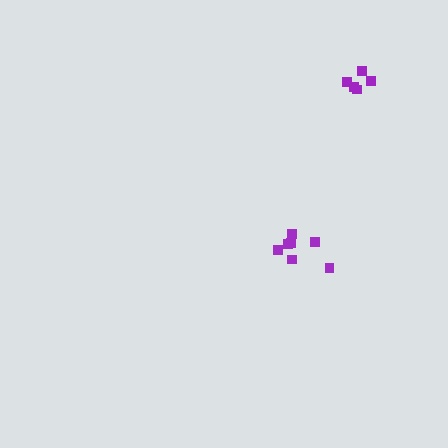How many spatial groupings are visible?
There are 2 spatial groupings.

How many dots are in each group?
Group 1: 7 dots, Group 2: 5 dots (12 total).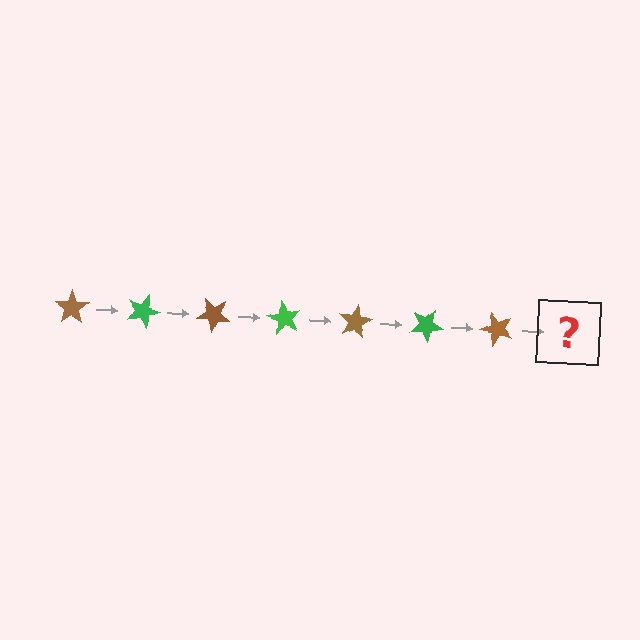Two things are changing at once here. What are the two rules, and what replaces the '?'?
The two rules are that it rotates 20 degrees each step and the color cycles through brown and green. The '?' should be a green star, rotated 140 degrees from the start.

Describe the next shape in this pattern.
It should be a green star, rotated 140 degrees from the start.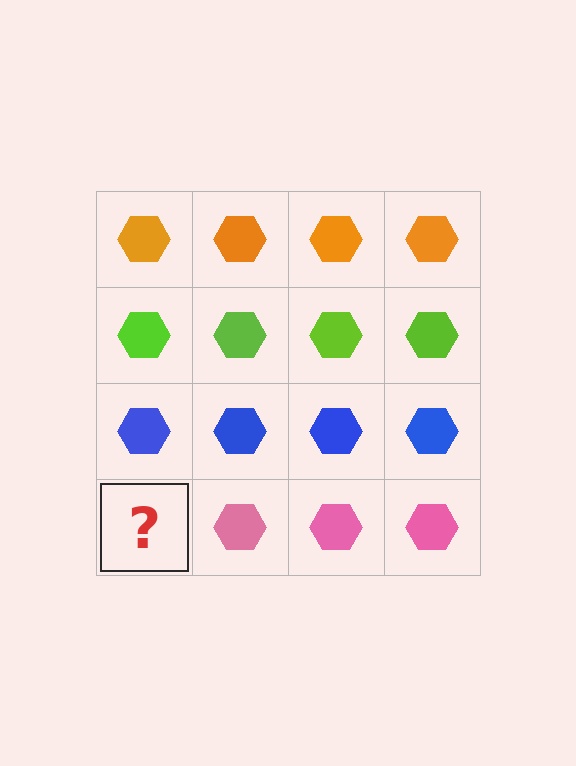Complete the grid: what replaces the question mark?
The question mark should be replaced with a pink hexagon.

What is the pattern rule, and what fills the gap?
The rule is that each row has a consistent color. The gap should be filled with a pink hexagon.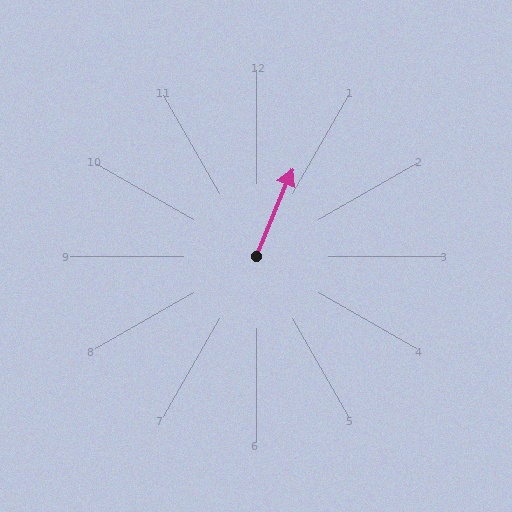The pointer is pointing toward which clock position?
Roughly 1 o'clock.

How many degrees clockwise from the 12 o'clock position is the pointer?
Approximately 22 degrees.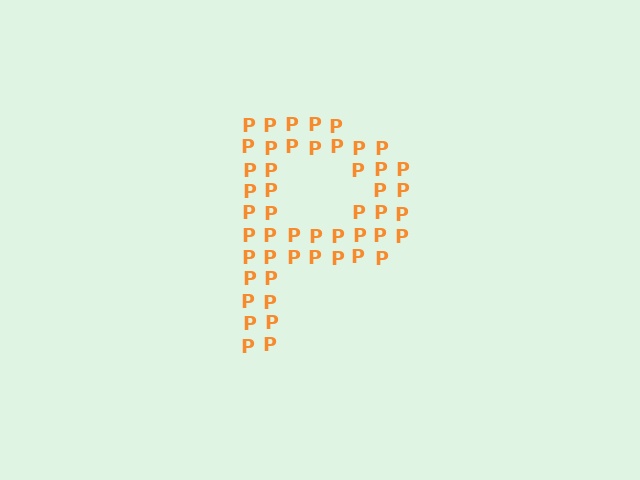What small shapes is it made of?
It is made of small letter P's.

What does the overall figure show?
The overall figure shows the letter P.